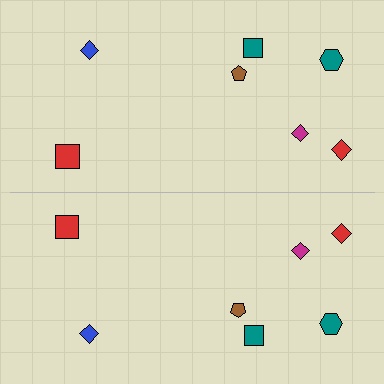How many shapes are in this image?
There are 14 shapes in this image.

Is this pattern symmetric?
Yes, this pattern has bilateral (reflection) symmetry.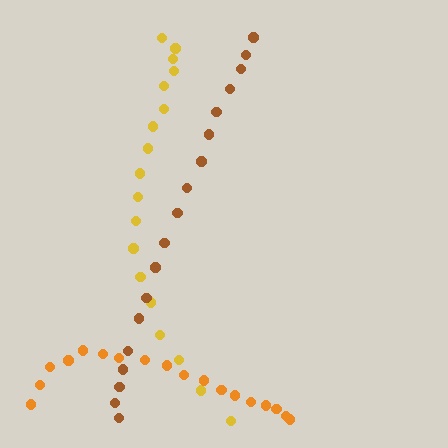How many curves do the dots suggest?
There are 3 distinct paths.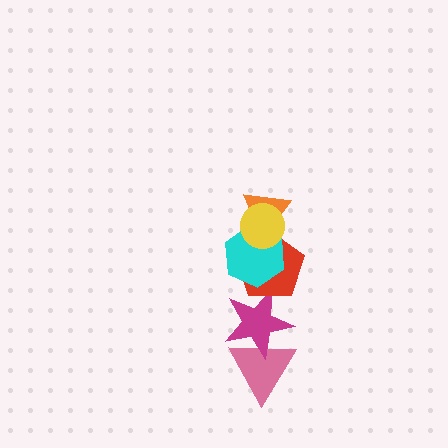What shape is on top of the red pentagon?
The cyan hexagon is on top of the red pentagon.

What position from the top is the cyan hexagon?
The cyan hexagon is 3rd from the top.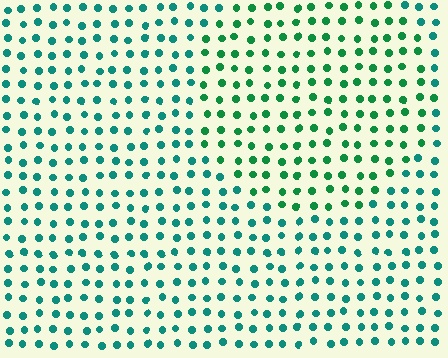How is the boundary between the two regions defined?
The boundary is defined purely by a slight shift in hue (about 29 degrees). Spacing, size, and orientation are identical on both sides.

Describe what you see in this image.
The image is filled with small teal elements in a uniform arrangement. A circle-shaped region is visible where the elements are tinted to a slightly different hue, forming a subtle color boundary.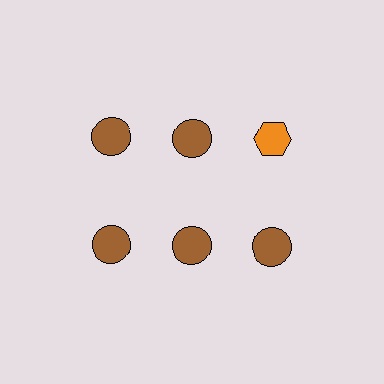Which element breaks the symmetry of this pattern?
The orange hexagon in the top row, center column breaks the symmetry. All other shapes are brown circles.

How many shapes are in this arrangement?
There are 6 shapes arranged in a grid pattern.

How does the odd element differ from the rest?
It differs in both color (orange instead of brown) and shape (hexagon instead of circle).